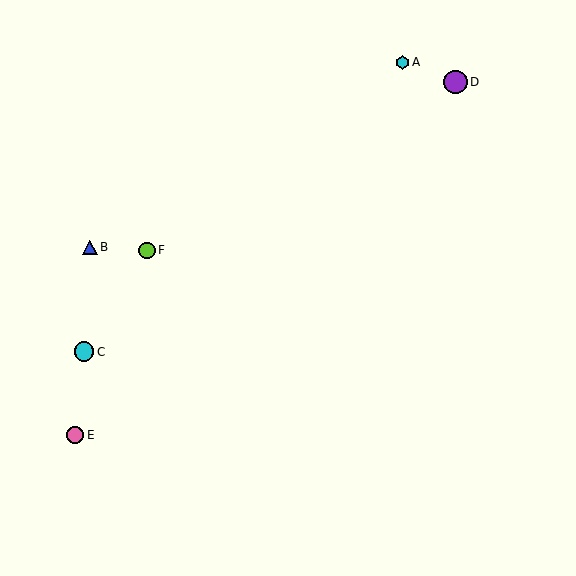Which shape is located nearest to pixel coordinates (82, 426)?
The pink circle (labeled E) at (75, 435) is nearest to that location.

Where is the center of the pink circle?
The center of the pink circle is at (75, 435).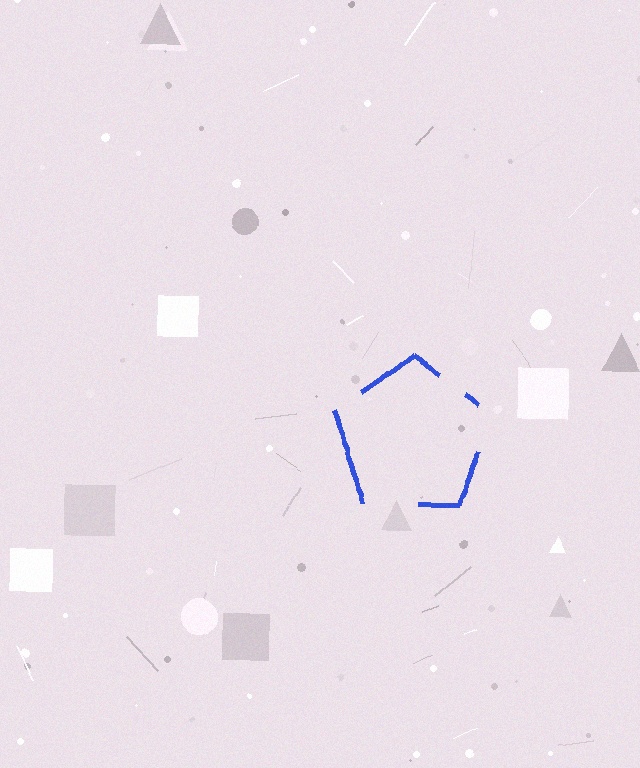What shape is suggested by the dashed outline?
The dashed outline suggests a pentagon.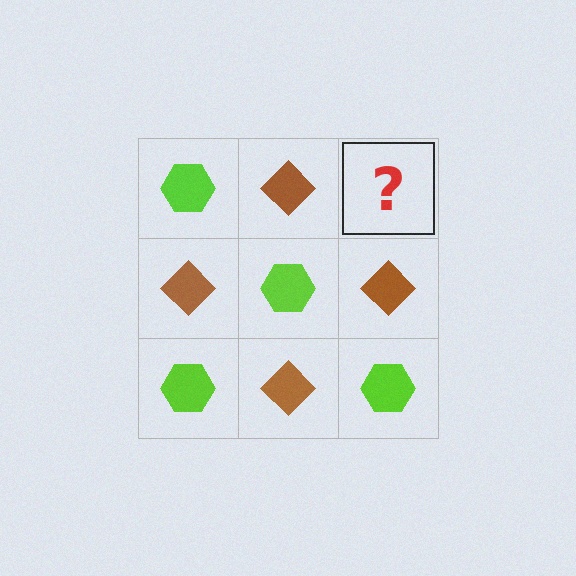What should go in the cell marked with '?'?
The missing cell should contain a lime hexagon.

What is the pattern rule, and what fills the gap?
The rule is that it alternates lime hexagon and brown diamond in a checkerboard pattern. The gap should be filled with a lime hexagon.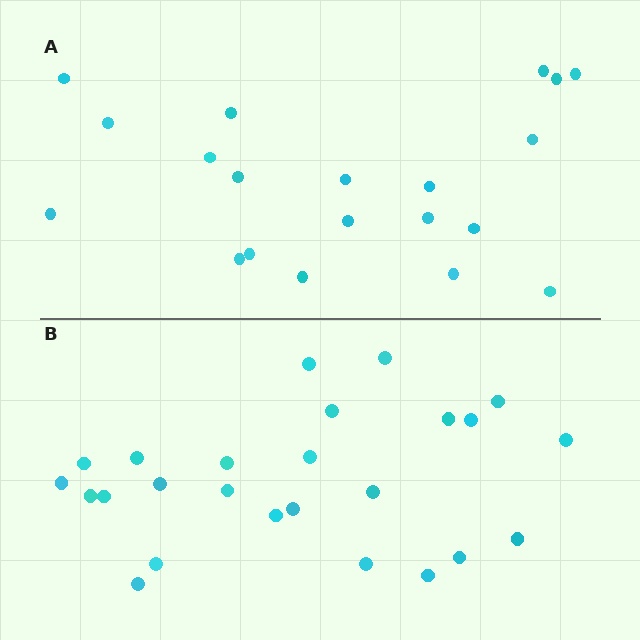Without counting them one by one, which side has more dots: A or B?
Region B (the bottom region) has more dots.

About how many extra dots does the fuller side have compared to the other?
Region B has about 5 more dots than region A.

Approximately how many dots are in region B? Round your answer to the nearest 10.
About 20 dots. (The exact count is 25, which rounds to 20.)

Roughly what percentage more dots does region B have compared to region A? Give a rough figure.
About 25% more.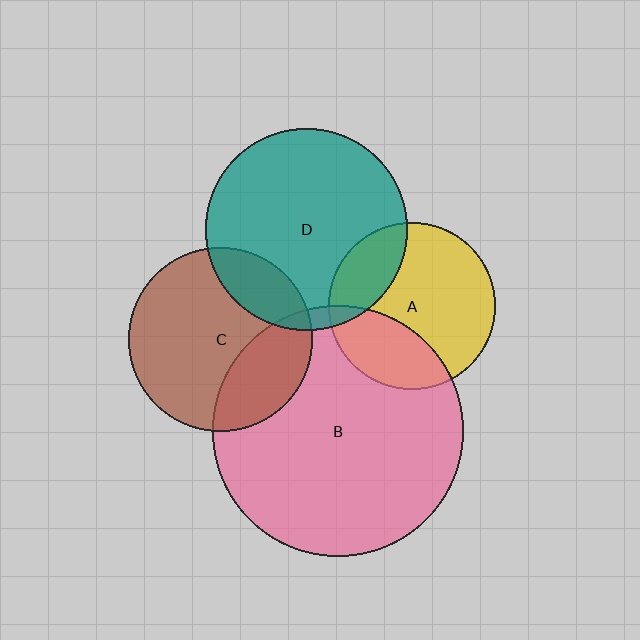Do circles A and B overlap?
Yes.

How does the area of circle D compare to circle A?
Approximately 1.5 times.